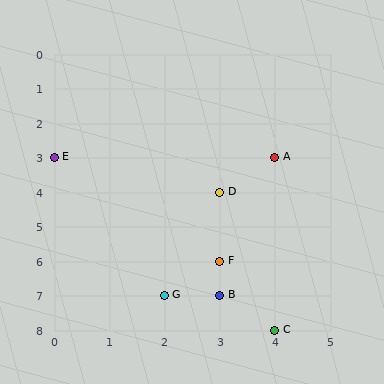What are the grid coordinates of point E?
Point E is at grid coordinates (0, 3).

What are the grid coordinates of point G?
Point G is at grid coordinates (2, 7).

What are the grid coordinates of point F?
Point F is at grid coordinates (3, 6).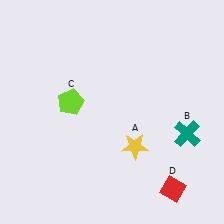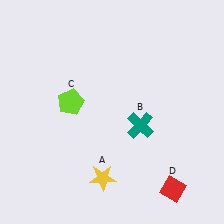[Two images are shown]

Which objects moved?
The objects that moved are: the yellow star (A), the teal cross (B).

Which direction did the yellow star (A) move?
The yellow star (A) moved left.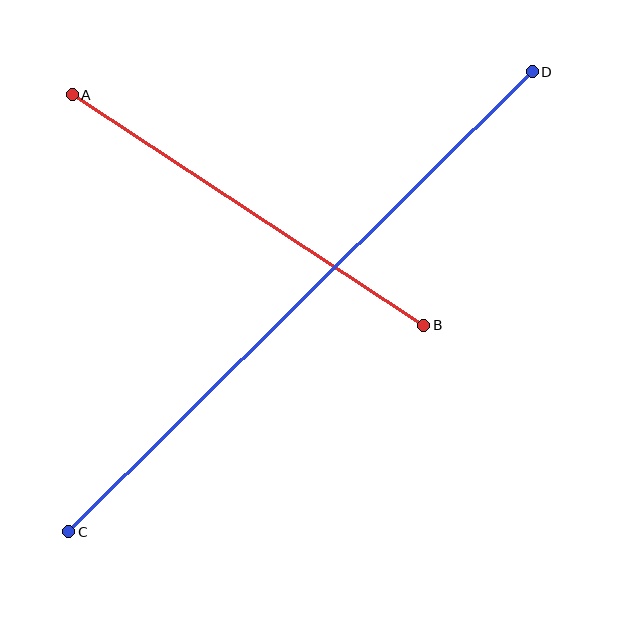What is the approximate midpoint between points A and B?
The midpoint is at approximately (248, 210) pixels.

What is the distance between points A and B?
The distance is approximately 421 pixels.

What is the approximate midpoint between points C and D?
The midpoint is at approximately (300, 302) pixels.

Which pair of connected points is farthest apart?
Points C and D are farthest apart.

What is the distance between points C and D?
The distance is approximately 653 pixels.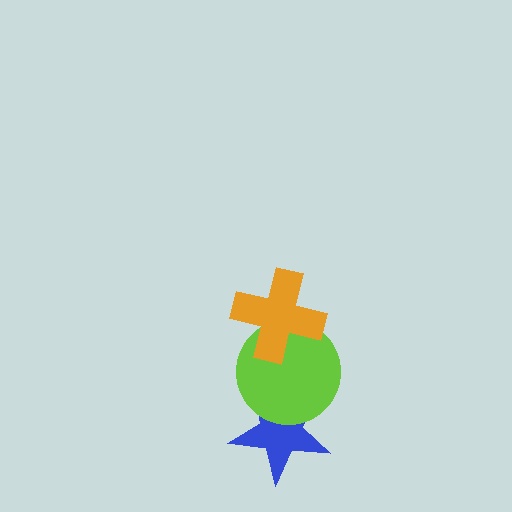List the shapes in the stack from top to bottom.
From top to bottom: the orange cross, the lime circle, the blue star.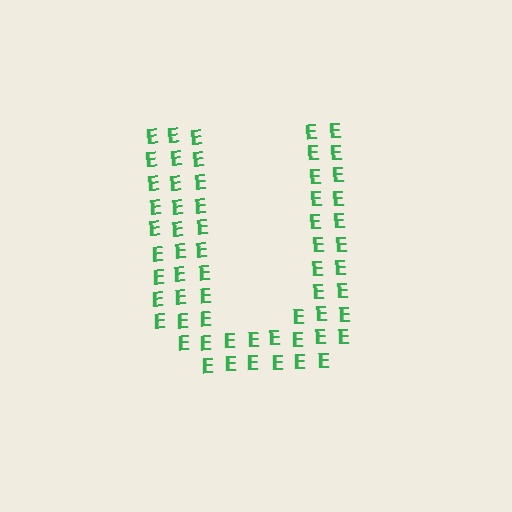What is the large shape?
The large shape is the letter U.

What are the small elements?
The small elements are letter E's.